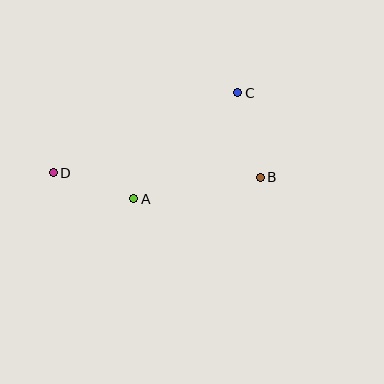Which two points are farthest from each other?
Points B and D are farthest from each other.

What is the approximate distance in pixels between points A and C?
The distance between A and C is approximately 148 pixels.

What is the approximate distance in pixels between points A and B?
The distance between A and B is approximately 128 pixels.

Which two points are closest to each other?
Points A and D are closest to each other.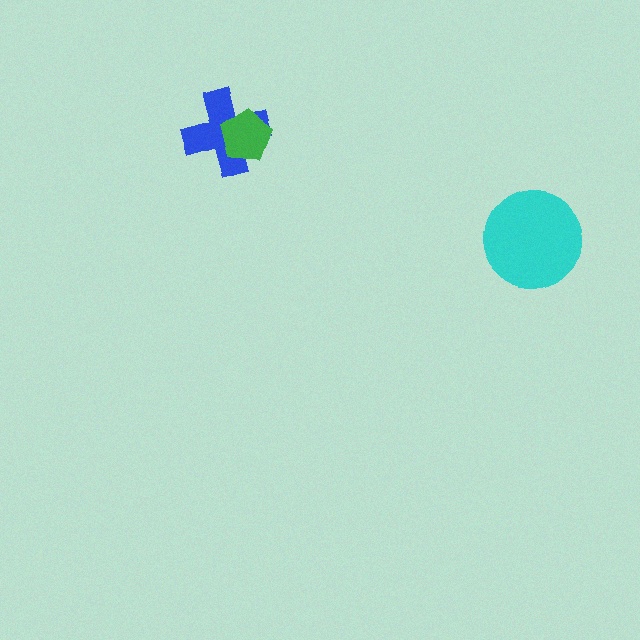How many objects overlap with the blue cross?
1 object overlaps with the blue cross.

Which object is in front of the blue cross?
The green pentagon is in front of the blue cross.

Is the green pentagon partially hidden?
No, no other shape covers it.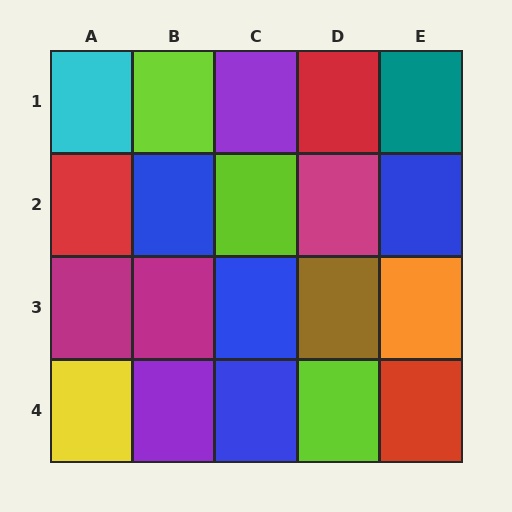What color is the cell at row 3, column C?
Blue.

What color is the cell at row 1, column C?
Purple.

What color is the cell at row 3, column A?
Magenta.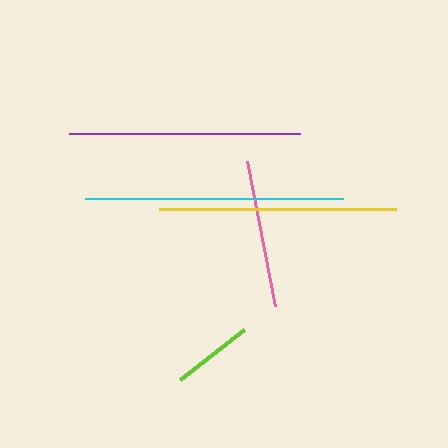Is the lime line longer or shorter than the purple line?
The purple line is longer than the lime line.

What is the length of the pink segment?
The pink segment is approximately 148 pixels long.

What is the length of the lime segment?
The lime segment is approximately 81 pixels long.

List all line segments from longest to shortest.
From longest to shortest: cyan, yellow, purple, pink, lime.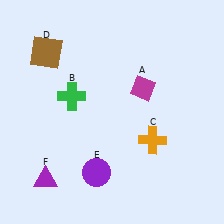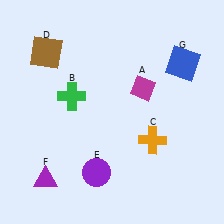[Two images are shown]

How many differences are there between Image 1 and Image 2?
There is 1 difference between the two images.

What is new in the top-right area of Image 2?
A blue square (G) was added in the top-right area of Image 2.